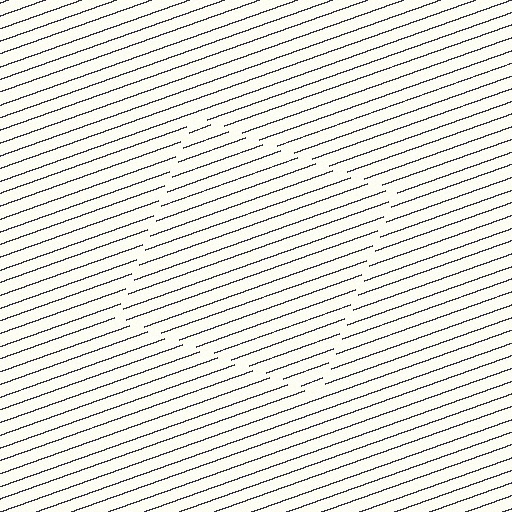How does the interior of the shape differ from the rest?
The interior of the shape contains the same grating, shifted by half a period — the contour is defined by the phase discontinuity where line-ends from the inner and outer gratings abut.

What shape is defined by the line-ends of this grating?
An illusory square. The interior of the shape contains the same grating, shifted by half a period — the contour is defined by the phase discontinuity where line-ends from the inner and outer gratings abut.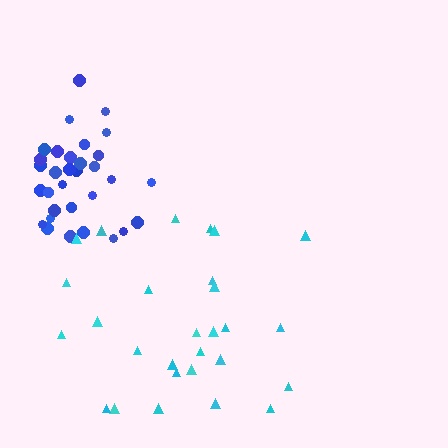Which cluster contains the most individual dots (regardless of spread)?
Blue (32).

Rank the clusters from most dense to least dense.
blue, cyan.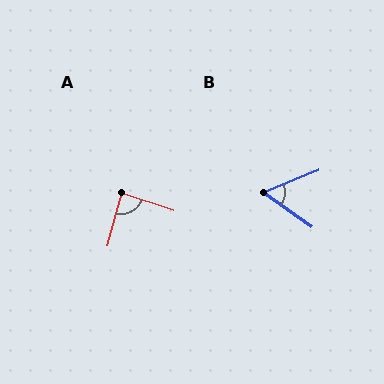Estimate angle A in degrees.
Approximately 87 degrees.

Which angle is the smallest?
B, at approximately 58 degrees.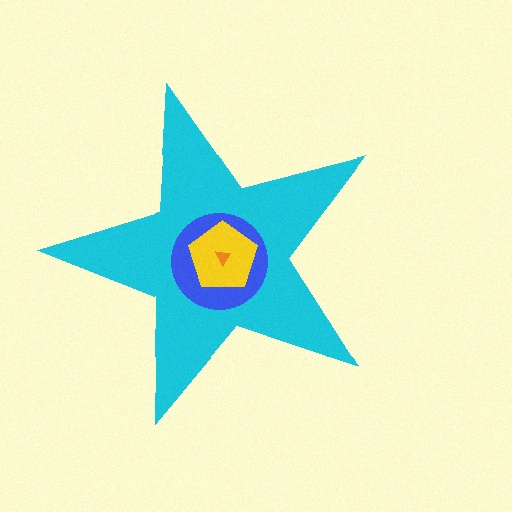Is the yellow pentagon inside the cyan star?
Yes.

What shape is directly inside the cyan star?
The blue circle.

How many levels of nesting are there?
4.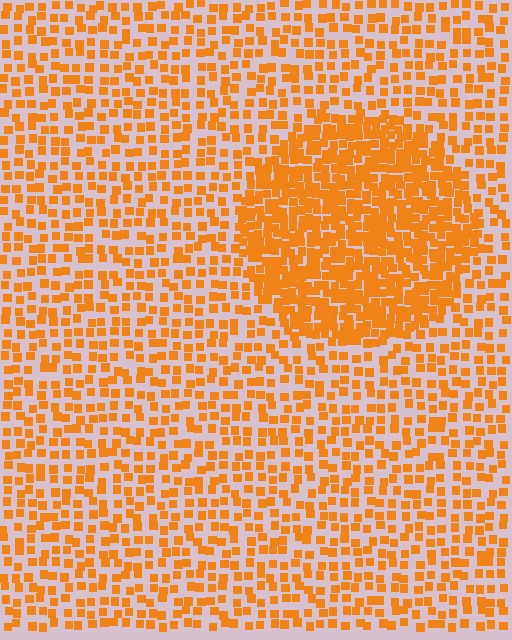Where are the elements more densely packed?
The elements are more densely packed inside the circle boundary.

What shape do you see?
I see a circle.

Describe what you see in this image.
The image contains small orange elements arranged at two different densities. A circle-shaped region is visible where the elements are more densely packed than the surrounding area.